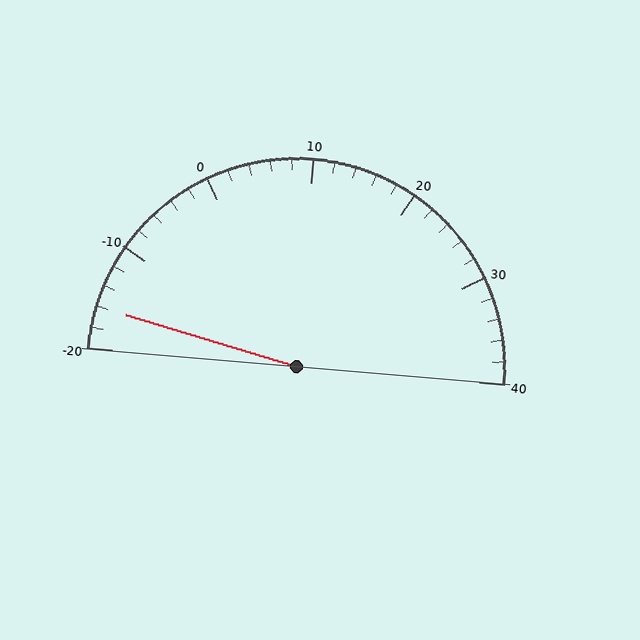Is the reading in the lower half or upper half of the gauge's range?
The reading is in the lower half of the range (-20 to 40).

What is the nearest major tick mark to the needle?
The nearest major tick mark is -20.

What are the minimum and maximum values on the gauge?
The gauge ranges from -20 to 40.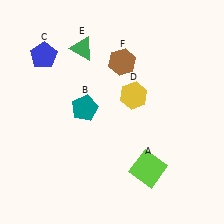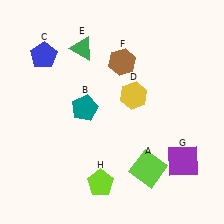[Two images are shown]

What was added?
A purple square (G), a lime pentagon (H) were added in Image 2.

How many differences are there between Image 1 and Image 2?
There are 2 differences between the two images.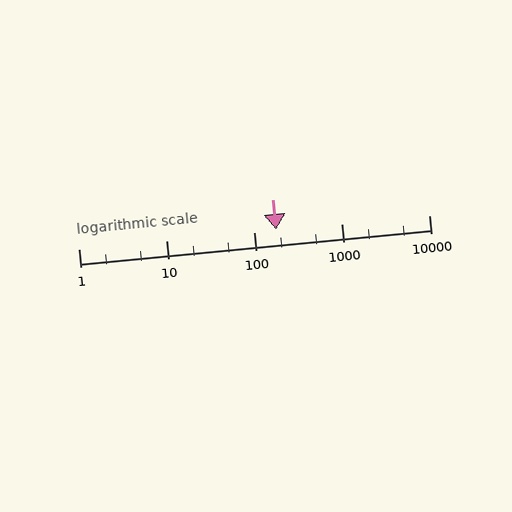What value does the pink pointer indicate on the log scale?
The pointer indicates approximately 180.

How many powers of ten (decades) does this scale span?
The scale spans 4 decades, from 1 to 10000.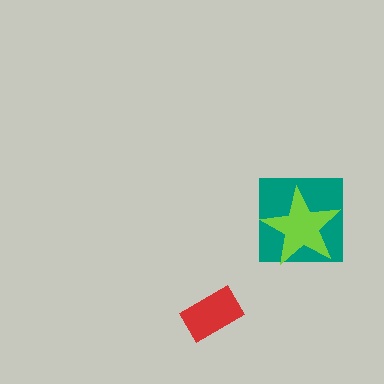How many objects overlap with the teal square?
1 object overlaps with the teal square.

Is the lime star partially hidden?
No, no other shape covers it.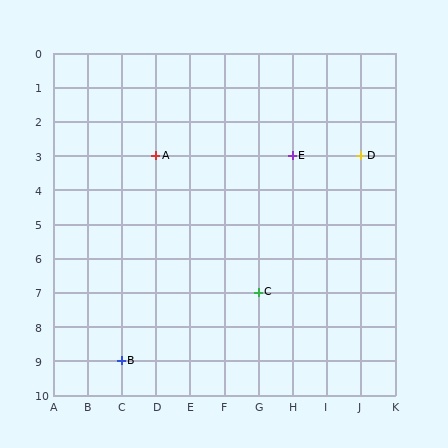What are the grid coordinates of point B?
Point B is at grid coordinates (C, 9).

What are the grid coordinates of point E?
Point E is at grid coordinates (H, 3).